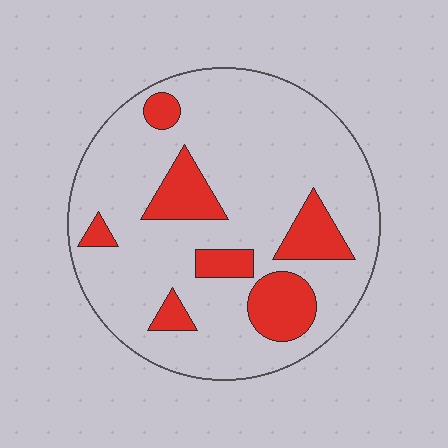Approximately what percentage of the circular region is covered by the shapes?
Approximately 20%.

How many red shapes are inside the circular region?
7.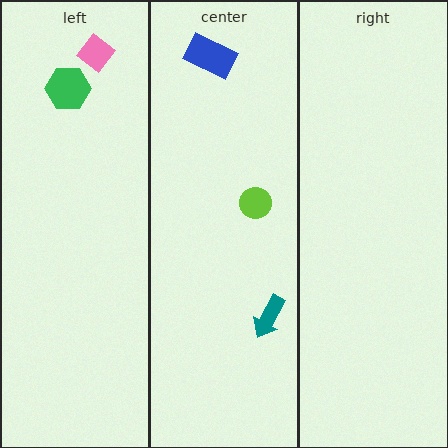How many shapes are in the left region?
2.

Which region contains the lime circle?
The center region.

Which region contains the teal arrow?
The center region.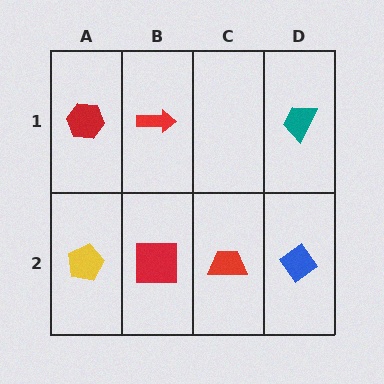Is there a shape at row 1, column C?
No, that cell is empty.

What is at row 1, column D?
A teal trapezoid.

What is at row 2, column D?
A blue diamond.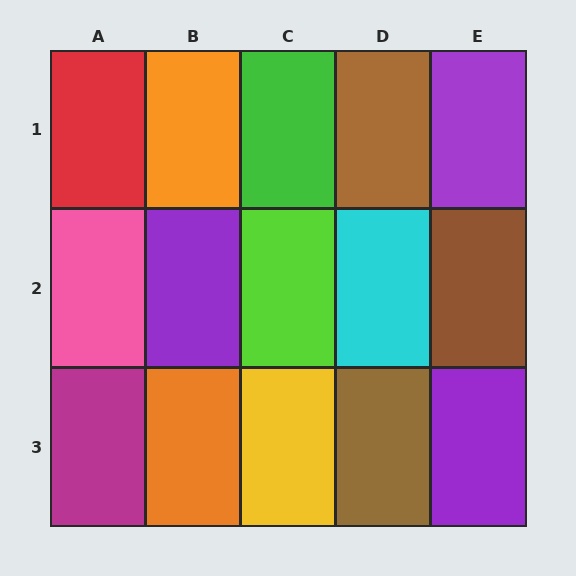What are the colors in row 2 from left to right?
Pink, purple, lime, cyan, brown.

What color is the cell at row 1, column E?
Purple.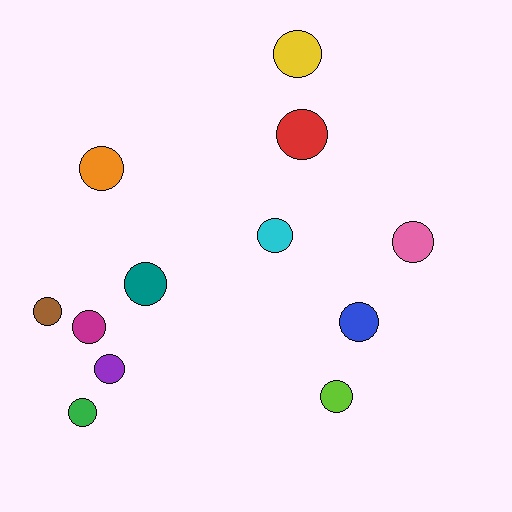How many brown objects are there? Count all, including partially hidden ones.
There is 1 brown object.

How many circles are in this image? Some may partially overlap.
There are 12 circles.